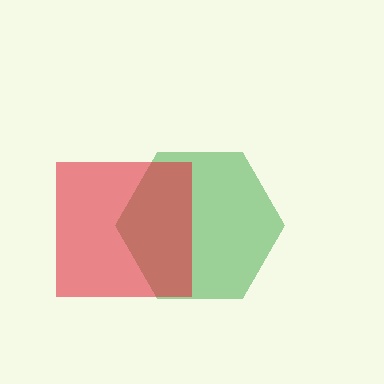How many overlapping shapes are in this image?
There are 2 overlapping shapes in the image.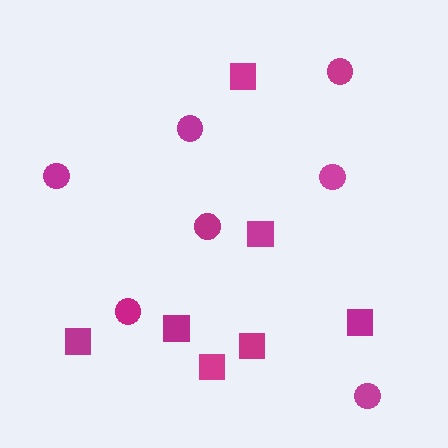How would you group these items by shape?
There are 2 groups: one group of squares (7) and one group of circles (7).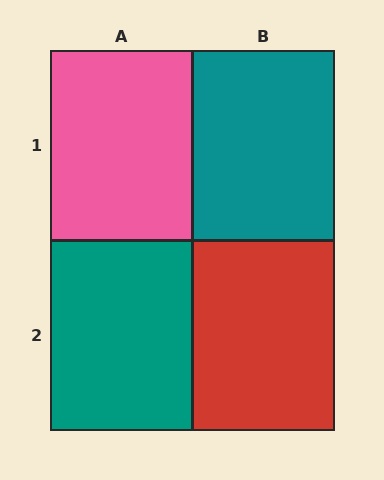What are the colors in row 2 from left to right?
Teal, red.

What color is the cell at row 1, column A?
Pink.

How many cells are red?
1 cell is red.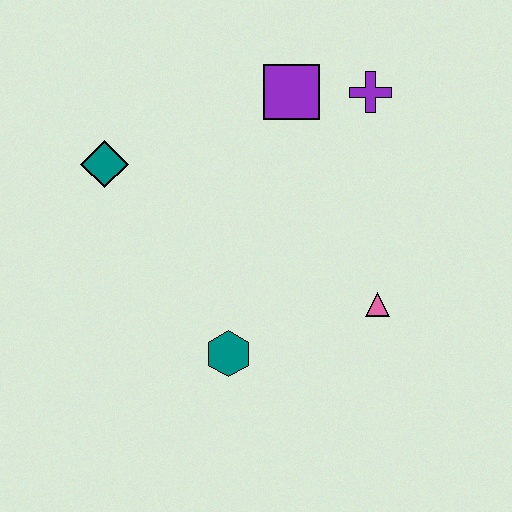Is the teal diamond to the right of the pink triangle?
No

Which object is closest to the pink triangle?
The teal hexagon is closest to the pink triangle.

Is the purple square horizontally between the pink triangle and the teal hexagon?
Yes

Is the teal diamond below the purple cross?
Yes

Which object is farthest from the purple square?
The teal hexagon is farthest from the purple square.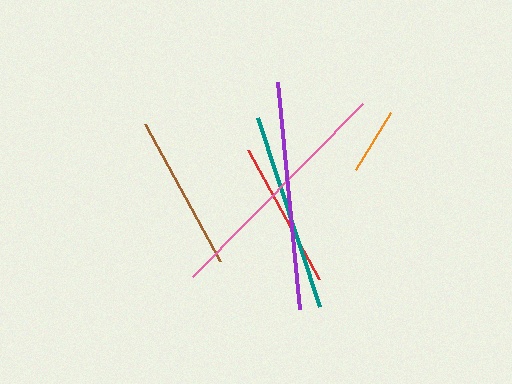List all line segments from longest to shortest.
From longest to shortest: pink, purple, teal, brown, red, orange.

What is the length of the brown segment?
The brown segment is approximately 157 pixels long.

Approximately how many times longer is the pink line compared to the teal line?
The pink line is approximately 1.2 times the length of the teal line.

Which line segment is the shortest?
The orange line is the shortest at approximately 67 pixels.